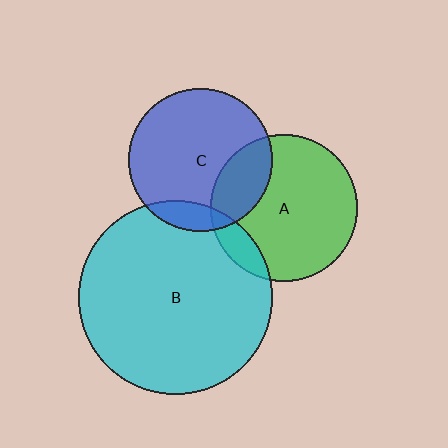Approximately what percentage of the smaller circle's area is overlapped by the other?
Approximately 10%.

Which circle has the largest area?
Circle B (cyan).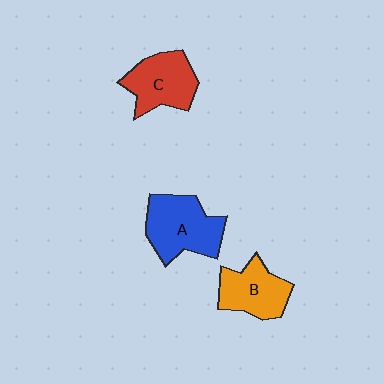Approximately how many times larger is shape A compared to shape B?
Approximately 1.3 times.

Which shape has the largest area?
Shape A (blue).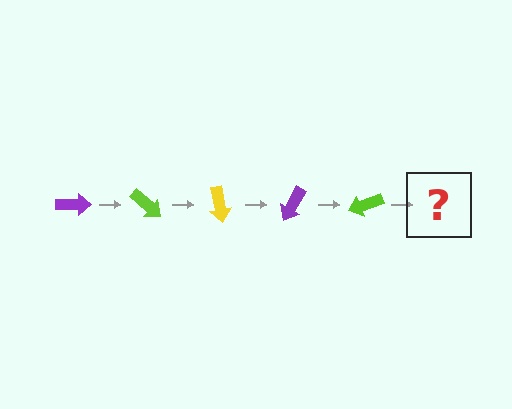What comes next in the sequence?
The next element should be a yellow arrow, rotated 200 degrees from the start.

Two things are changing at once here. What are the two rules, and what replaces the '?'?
The two rules are that it rotates 40 degrees each step and the color cycles through purple, lime, and yellow. The '?' should be a yellow arrow, rotated 200 degrees from the start.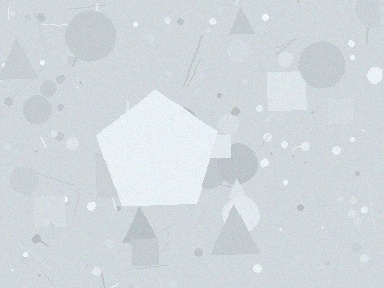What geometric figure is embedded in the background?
A pentagon is embedded in the background.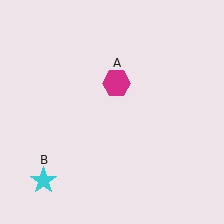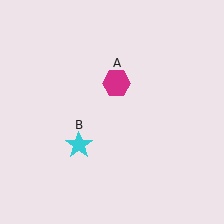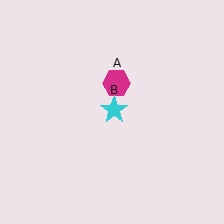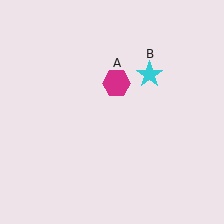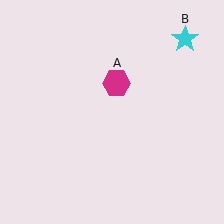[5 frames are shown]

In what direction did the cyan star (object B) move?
The cyan star (object B) moved up and to the right.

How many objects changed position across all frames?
1 object changed position: cyan star (object B).